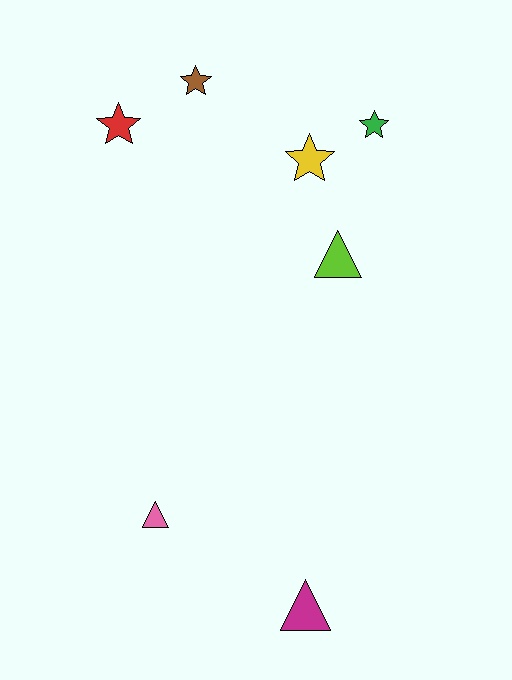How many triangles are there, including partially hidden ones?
There are 3 triangles.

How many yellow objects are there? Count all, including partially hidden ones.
There is 1 yellow object.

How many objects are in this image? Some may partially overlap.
There are 7 objects.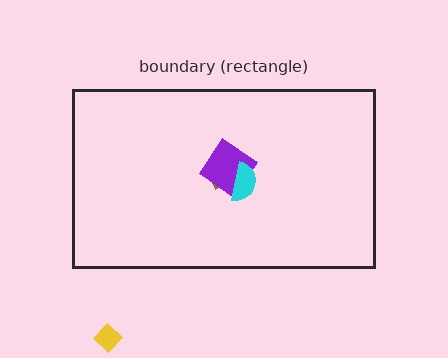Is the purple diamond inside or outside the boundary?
Inside.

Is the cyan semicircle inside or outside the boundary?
Inside.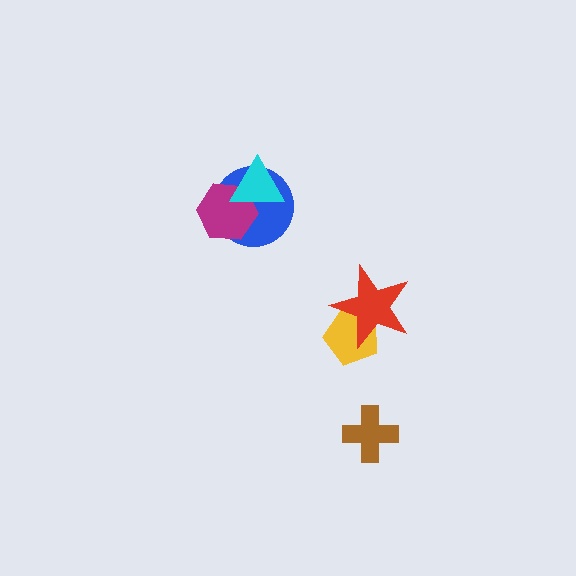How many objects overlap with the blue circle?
2 objects overlap with the blue circle.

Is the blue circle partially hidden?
Yes, it is partially covered by another shape.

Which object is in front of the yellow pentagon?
The red star is in front of the yellow pentagon.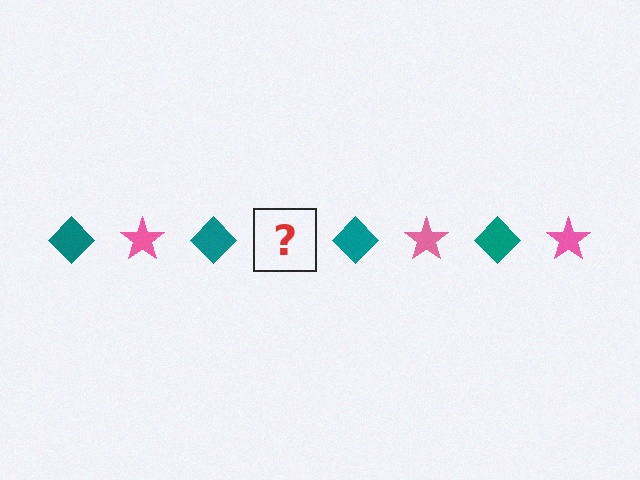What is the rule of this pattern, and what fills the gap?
The rule is that the pattern alternates between teal diamond and pink star. The gap should be filled with a pink star.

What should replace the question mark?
The question mark should be replaced with a pink star.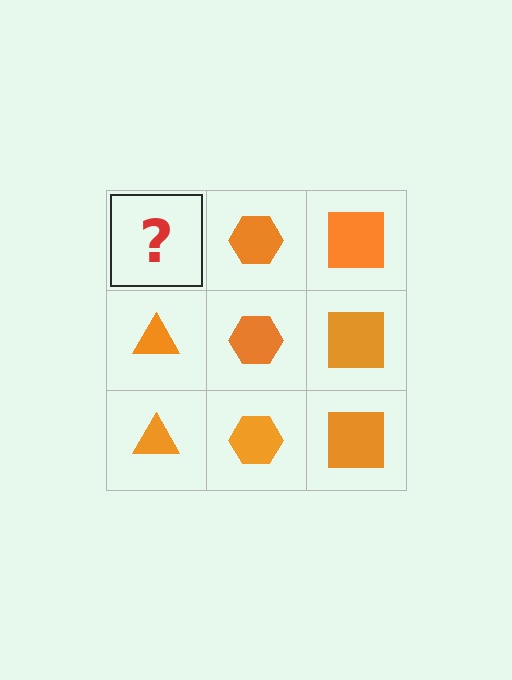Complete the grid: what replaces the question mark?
The question mark should be replaced with an orange triangle.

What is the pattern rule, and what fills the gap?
The rule is that each column has a consistent shape. The gap should be filled with an orange triangle.